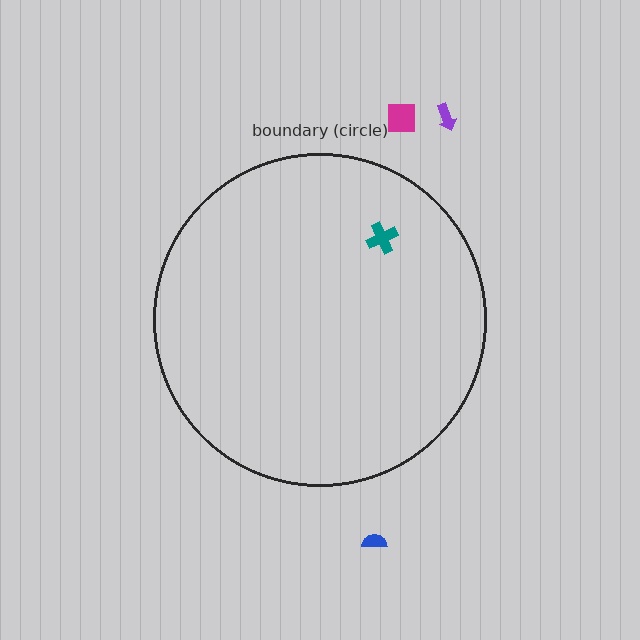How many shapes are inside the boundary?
1 inside, 3 outside.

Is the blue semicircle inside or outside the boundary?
Outside.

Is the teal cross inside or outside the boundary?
Inside.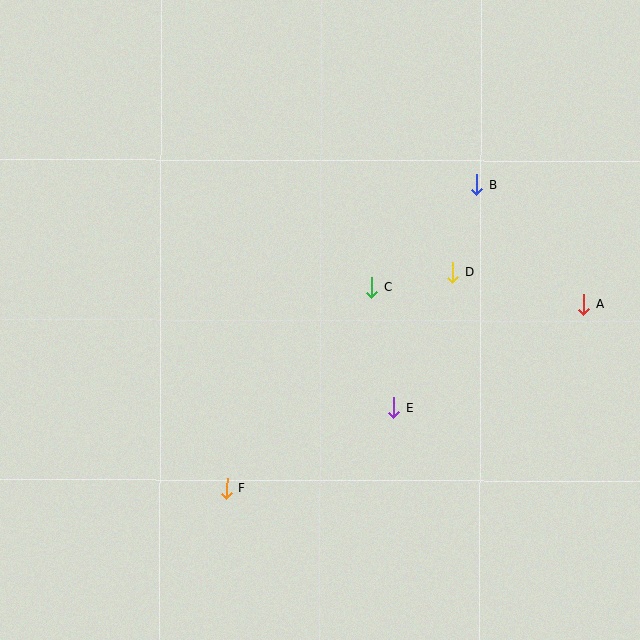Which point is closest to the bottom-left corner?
Point F is closest to the bottom-left corner.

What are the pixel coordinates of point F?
Point F is at (227, 488).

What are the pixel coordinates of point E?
Point E is at (394, 408).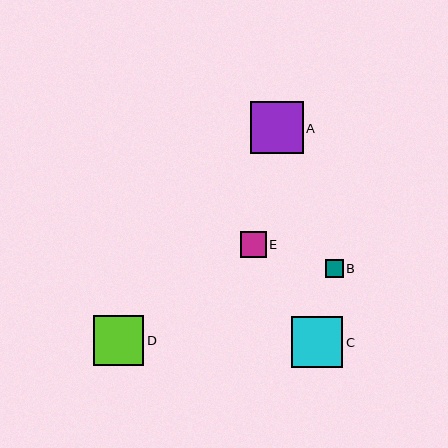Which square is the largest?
Square A is the largest with a size of approximately 52 pixels.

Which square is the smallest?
Square B is the smallest with a size of approximately 18 pixels.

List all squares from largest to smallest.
From largest to smallest: A, C, D, E, B.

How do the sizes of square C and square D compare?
Square C and square D are approximately the same size.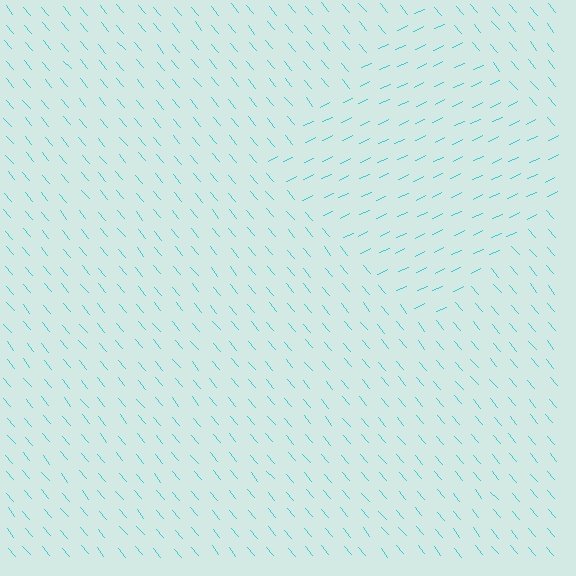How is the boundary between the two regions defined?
The boundary is defined purely by a change in line orientation (approximately 74 degrees difference). All lines are the same color and thickness.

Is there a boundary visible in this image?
Yes, there is a texture boundary formed by a change in line orientation.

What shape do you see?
I see a diamond.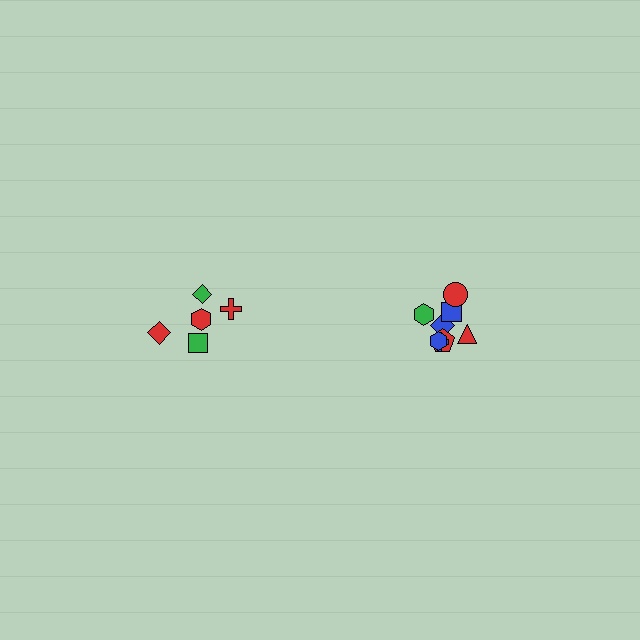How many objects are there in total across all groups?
There are 13 objects.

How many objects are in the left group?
There are 5 objects.